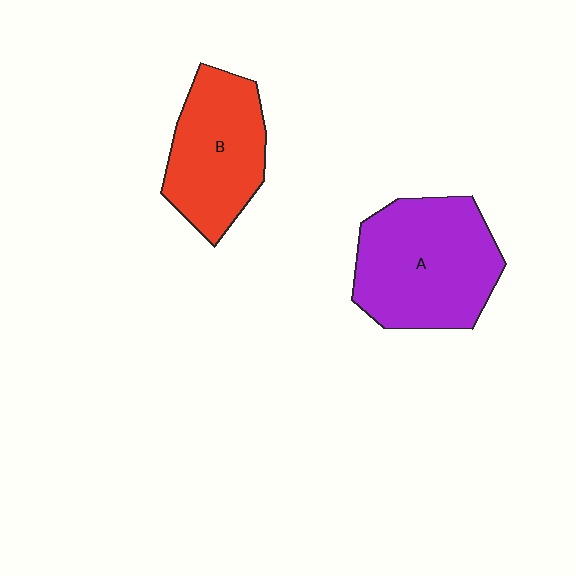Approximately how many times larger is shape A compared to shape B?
Approximately 1.3 times.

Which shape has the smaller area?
Shape B (red).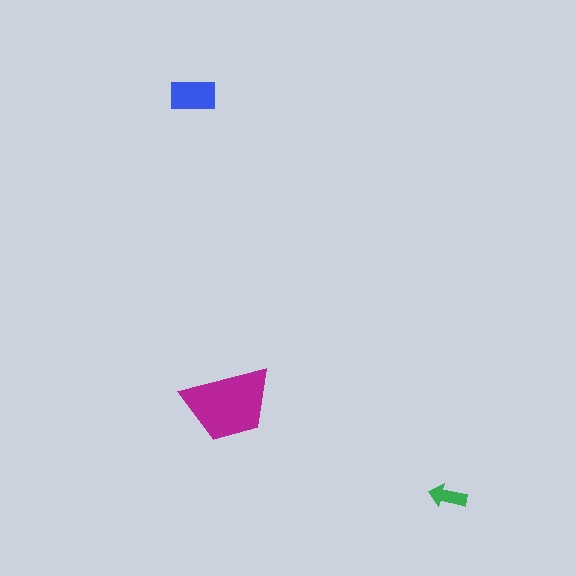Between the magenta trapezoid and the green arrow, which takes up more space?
The magenta trapezoid.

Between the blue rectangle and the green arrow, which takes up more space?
The blue rectangle.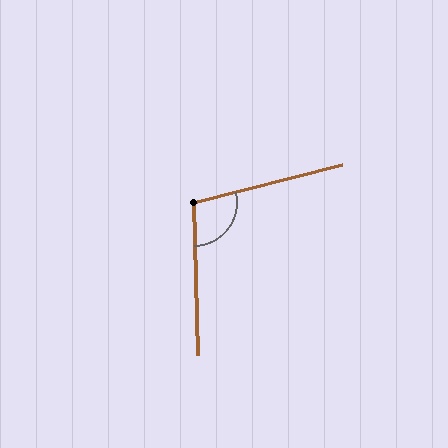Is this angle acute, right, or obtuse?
It is obtuse.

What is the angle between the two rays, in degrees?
Approximately 103 degrees.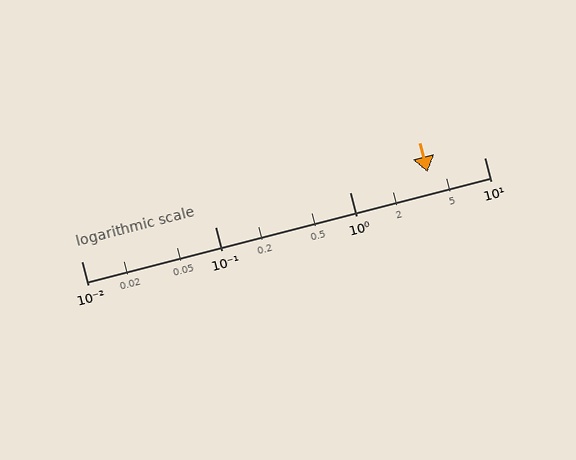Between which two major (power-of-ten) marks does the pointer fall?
The pointer is between 1 and 10.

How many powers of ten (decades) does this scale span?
The scale spans 3 decades, from 0.01 to 10.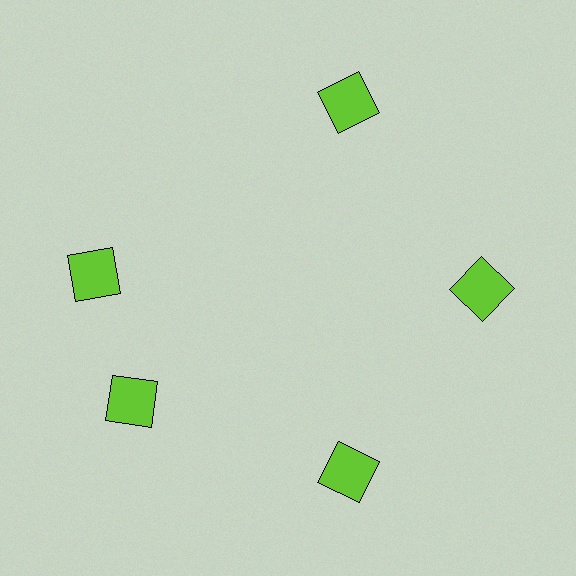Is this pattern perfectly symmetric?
No. The 5 lime squares are arranged in a ring, but one element near the 10 o'clock position is rotated out of alignment along the ring, breaking the 5-fold rotational symmetry.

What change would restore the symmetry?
The symmetry would be restored by rotating it back into even spacing with its neighbors so that all 5 squares sit at equal angles and equal distance from the center.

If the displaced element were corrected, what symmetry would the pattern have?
It would have 5-fold rotational symmetry — the pattern would map onto itself every 72 degrees.